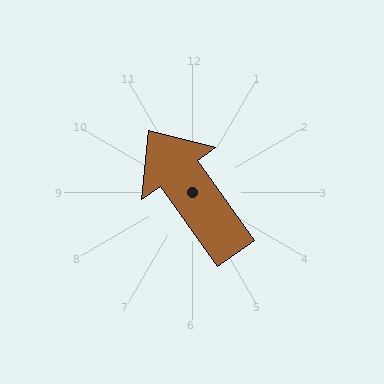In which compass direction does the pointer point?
Northwest.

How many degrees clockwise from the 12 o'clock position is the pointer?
Approximately 325 degrees.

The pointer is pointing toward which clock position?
Roughly 11 o'clock.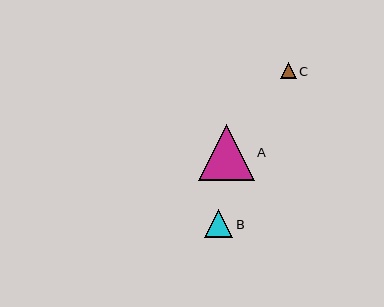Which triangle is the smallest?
Triangle C is the smallest with a size of approximately 16 pixels.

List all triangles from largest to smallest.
From largest to smallest: A, B, C.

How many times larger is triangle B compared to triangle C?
Triangle B is approximately 1.8 times the size of triangle C.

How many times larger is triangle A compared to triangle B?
Triangle A is approximately 2.0 times the size of triangle B.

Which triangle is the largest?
Triangle A is the largest with a size of approximately 56 pixels.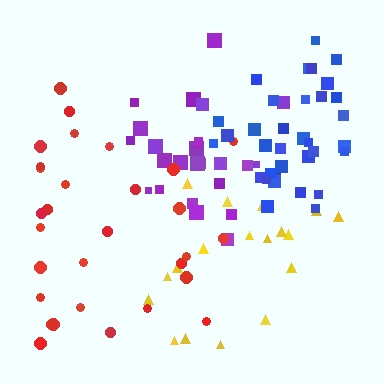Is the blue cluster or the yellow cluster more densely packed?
Blue.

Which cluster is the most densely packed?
Blue.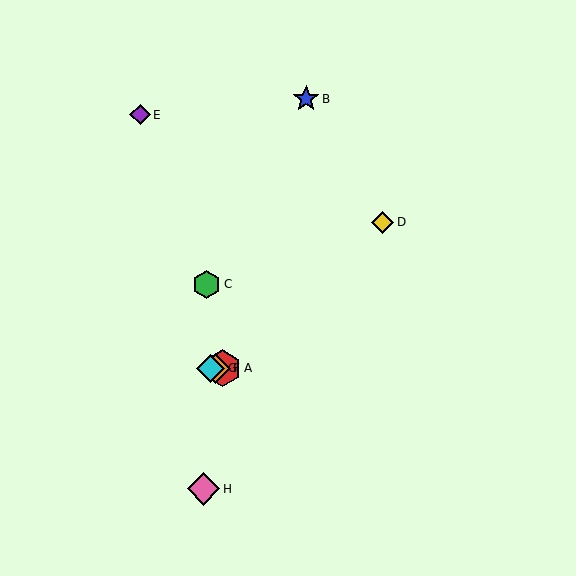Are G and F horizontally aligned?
Yes, both are at y≈368.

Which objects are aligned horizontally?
Objects A, F, G are aligned horizontally.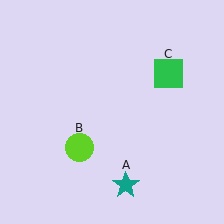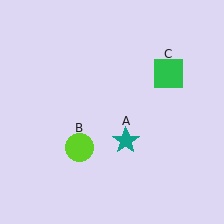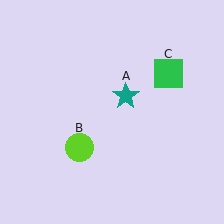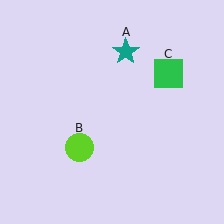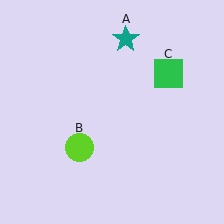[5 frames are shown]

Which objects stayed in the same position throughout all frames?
Lime circle (object B) and green square (object C) remained stationary.